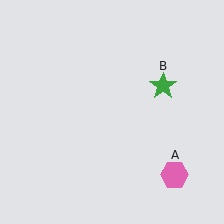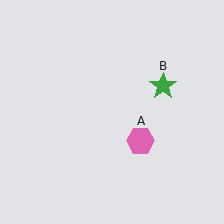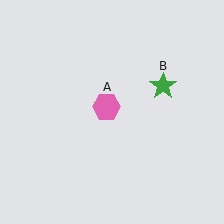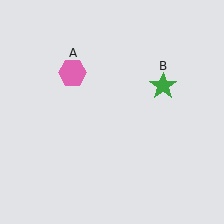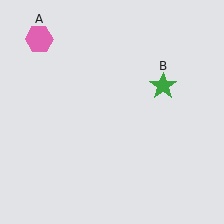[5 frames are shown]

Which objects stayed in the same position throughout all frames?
Green star (object B) remained stationary.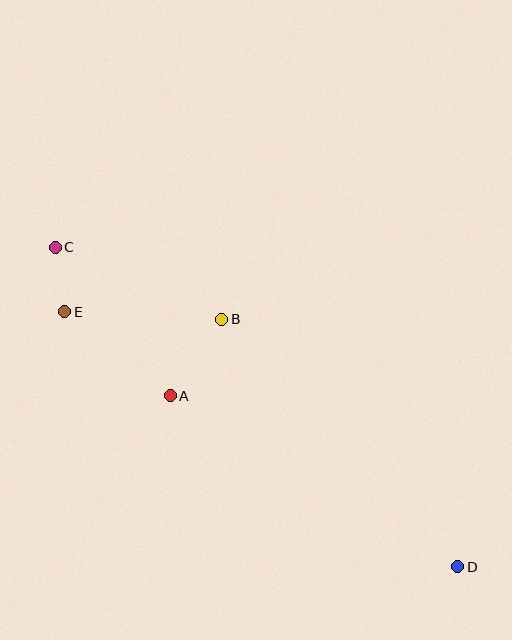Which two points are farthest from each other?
Points C and D are farthest from each other.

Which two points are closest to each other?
Points C and E are closest to each other.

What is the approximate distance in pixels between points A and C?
The distance between A and C is approximately 188 pixels.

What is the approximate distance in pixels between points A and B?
The distance between A and B is approximately 92 pixels.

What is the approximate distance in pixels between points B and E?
The distance between B and E is approximately 157 pixels.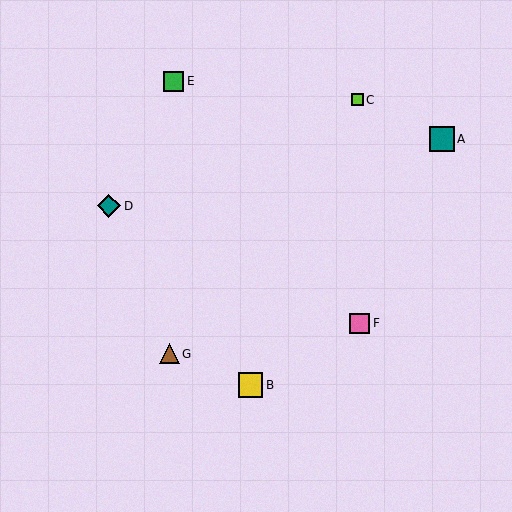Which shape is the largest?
The teal square (labeled A) is the largest.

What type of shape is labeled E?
Shape E is a green square.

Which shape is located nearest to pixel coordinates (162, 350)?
The brown triangle (labeled G) at (169, 354) is nearest to that location.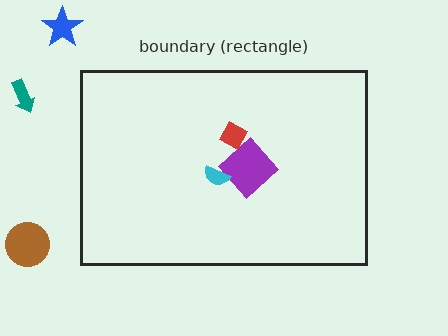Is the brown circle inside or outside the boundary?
Outside.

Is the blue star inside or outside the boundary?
Outside.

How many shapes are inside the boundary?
3 inside, 3 outside.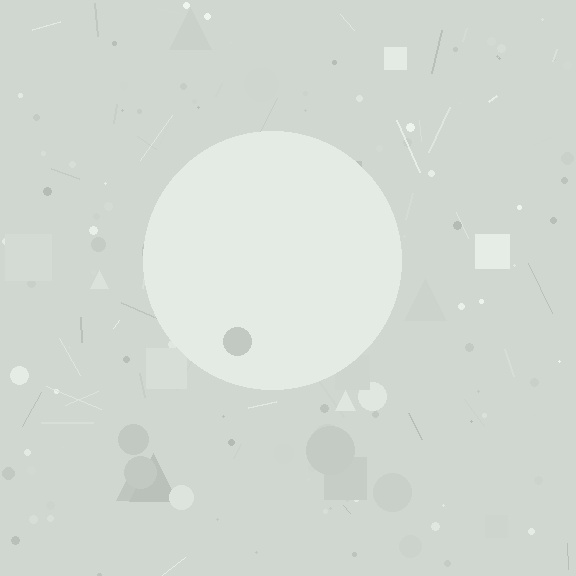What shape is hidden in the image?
A circle is hidden in the image.